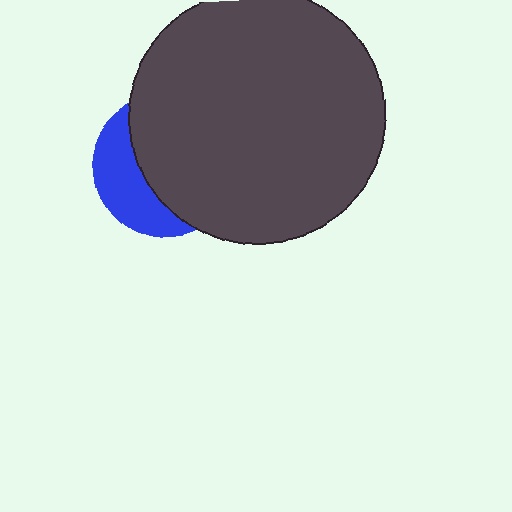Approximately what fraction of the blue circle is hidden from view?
Roughly 65% of the blue circle is hidden behind the dark gray circle.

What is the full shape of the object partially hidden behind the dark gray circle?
The partially hidden object is a blue circle.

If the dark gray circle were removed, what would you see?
You would see the complete blue circle.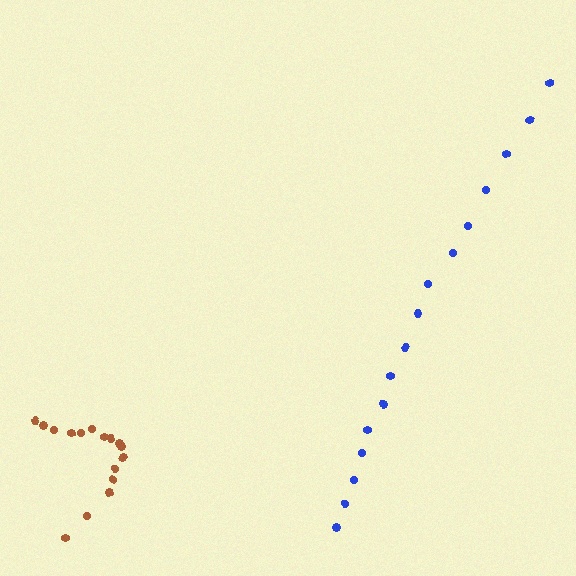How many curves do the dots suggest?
There are 2 distinct paths.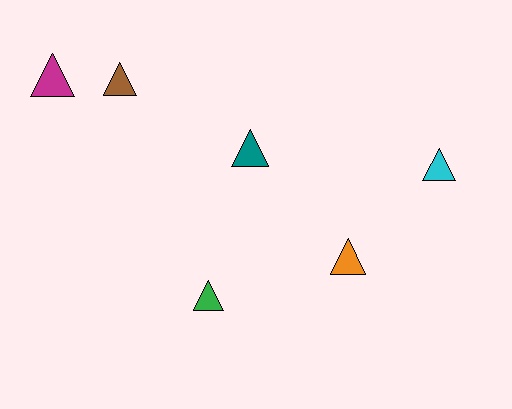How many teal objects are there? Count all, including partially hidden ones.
There is 1 teal object.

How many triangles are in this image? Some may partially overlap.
There are 6 triangles.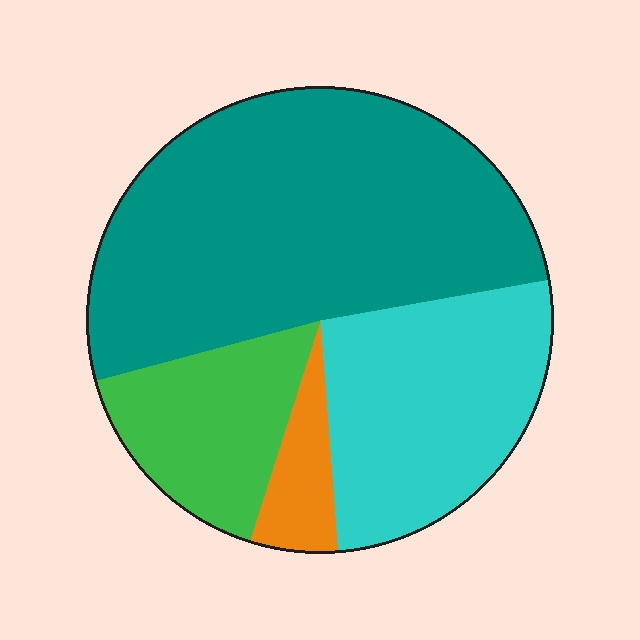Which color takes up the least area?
Orange, at roughly 5%.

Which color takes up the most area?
Teal, at roughly 50%.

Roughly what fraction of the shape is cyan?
Cyan covers around 25% of the shape.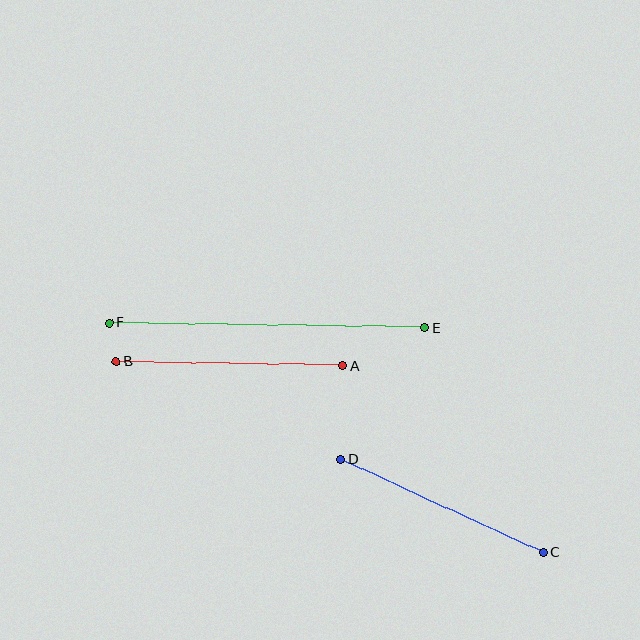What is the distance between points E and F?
The distance is approximately 315 pixels.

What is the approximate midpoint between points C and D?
The midpoint is at approximately (442, 506) pixels.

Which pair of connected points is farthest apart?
Points E and F are farthest apart.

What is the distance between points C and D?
The distance is approximately 223 pixels.